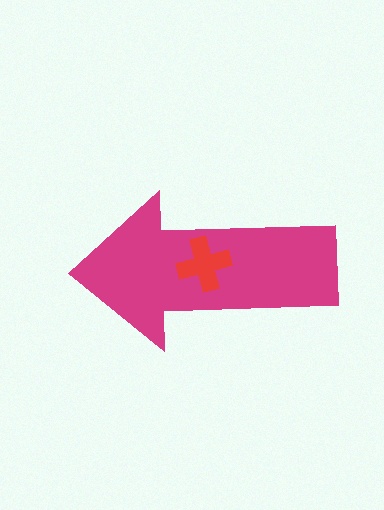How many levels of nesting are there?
2.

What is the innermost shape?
The red cross.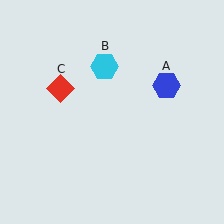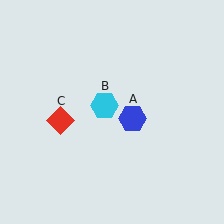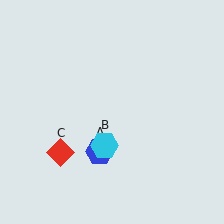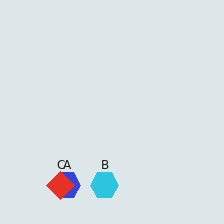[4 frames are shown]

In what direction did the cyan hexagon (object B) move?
The cyan hexagon (object B) moved down.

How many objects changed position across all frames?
3 objects changed position: blue hexagon (object A), cyan hexagon (object B), red diamond (object C).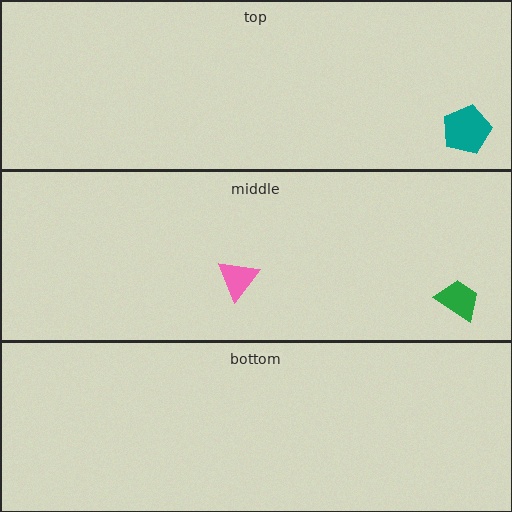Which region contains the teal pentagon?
The top region.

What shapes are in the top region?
The teal pentagon.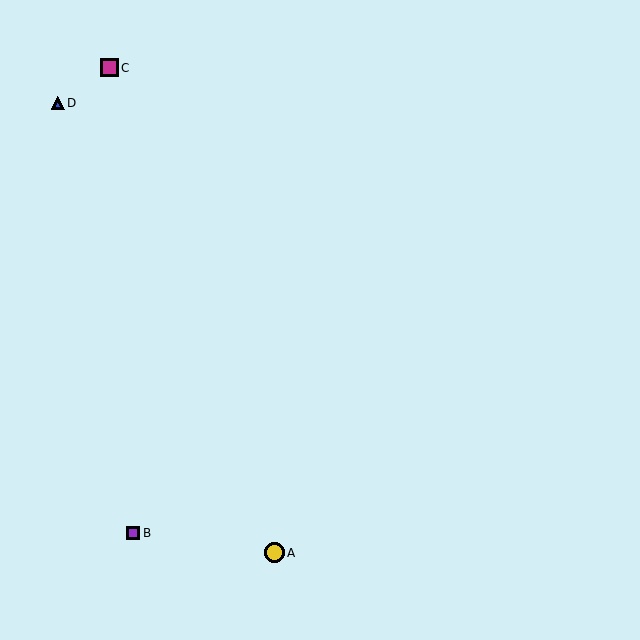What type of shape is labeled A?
Shape A is a yellow circle.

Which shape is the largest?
The yellow circle (labeled A) is the largest.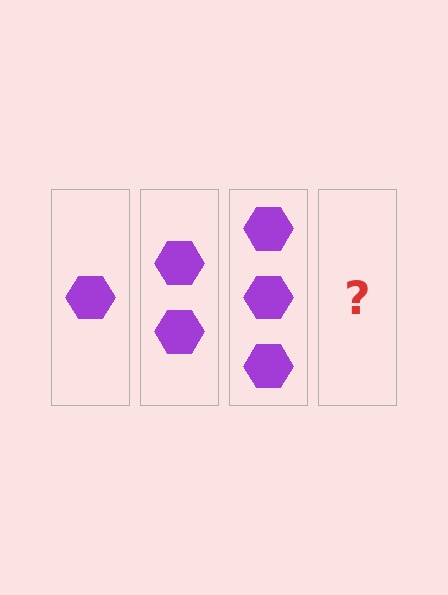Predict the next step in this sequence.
The next step is 4 hexagons.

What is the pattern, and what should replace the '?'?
The pattern is that each step adds one more hexagon. The '?' should be 4 hexagons.